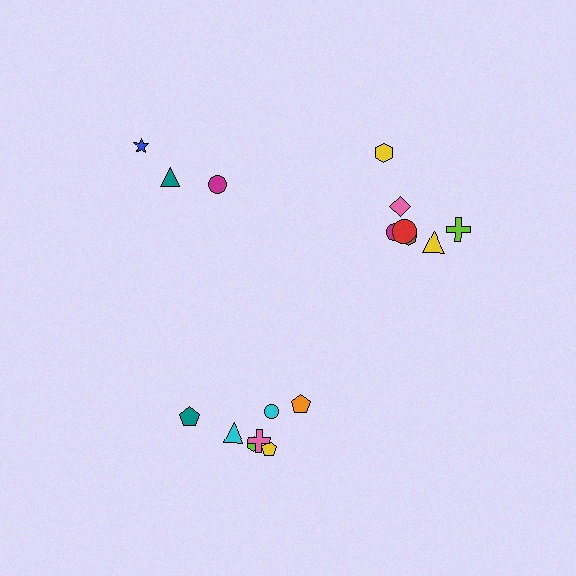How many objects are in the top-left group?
There are 3 objects.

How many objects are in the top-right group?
There are 7 objects.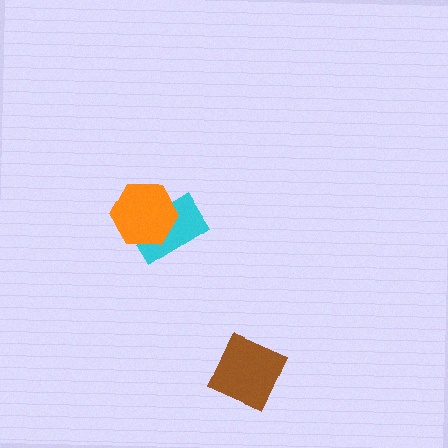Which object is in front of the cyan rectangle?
The orange hexagon is in front of the cyan rectangle.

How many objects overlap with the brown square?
0 objects overlap with the brown square.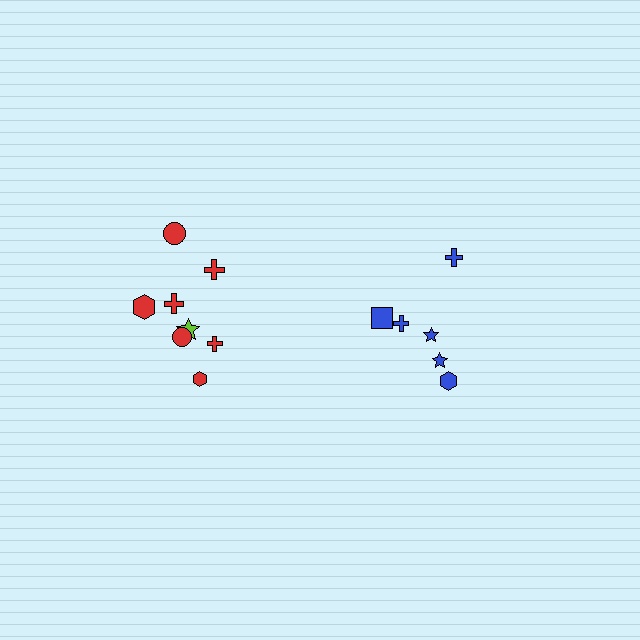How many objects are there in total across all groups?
There are 14 objects.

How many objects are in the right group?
There are 6 objects.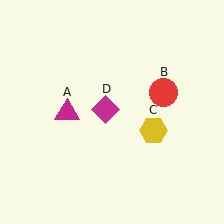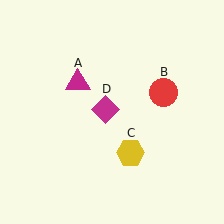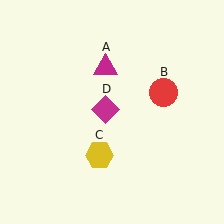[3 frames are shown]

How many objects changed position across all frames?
2 objects changed position: magenta triangle (object A), yellow hexagon (object C).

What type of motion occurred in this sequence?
The magenta triangle (object A), yellow hexagon (object C) rotated clockwise around the center of the scene.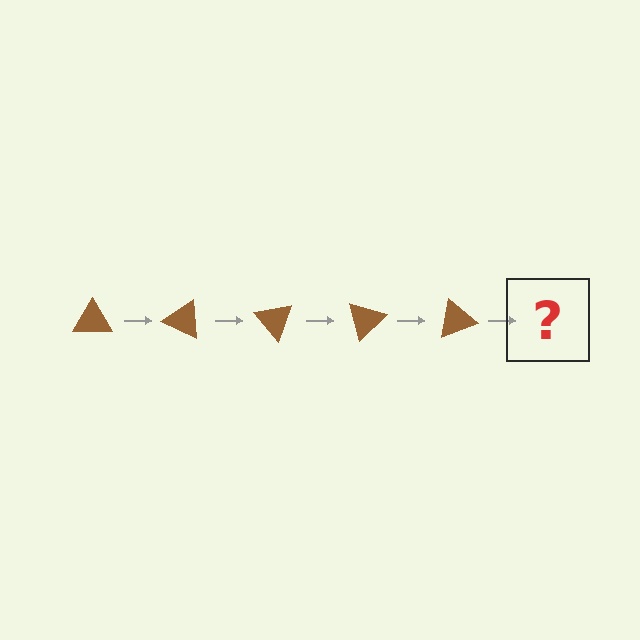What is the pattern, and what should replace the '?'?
The pattern is that the triangle rotates 25 degrees each step. The '?' should be a brown triangle rotated 125 degrees.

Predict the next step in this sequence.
The next step is a brown triangle rotated 125 degrees.